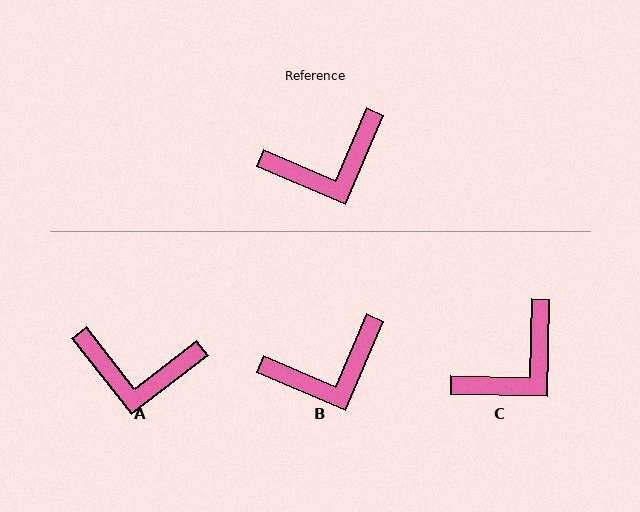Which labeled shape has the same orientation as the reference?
B.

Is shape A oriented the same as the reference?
No, it is off by about 29 degrees.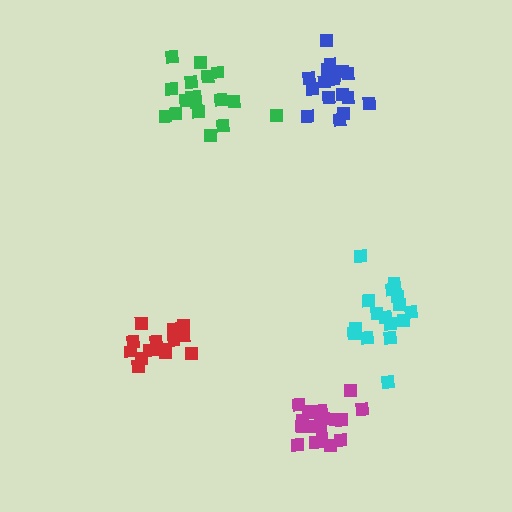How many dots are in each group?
Group 1: 19 dots, Group 2: 16 dots, Group 3: 17 dots, Group 4: 19 dots, Group 5: 17 dots (88 total).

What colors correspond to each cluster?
The clusters are colored: magenta, red, cyan, green, blue.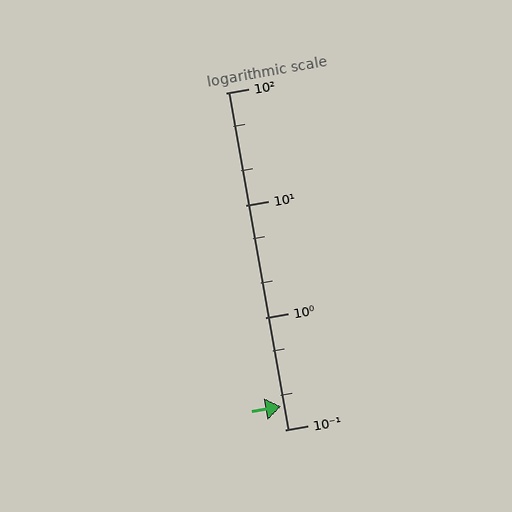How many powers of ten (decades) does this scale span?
The scale spans 3 decades, from 0.1 to 100.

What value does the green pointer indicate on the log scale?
The pointer indicates approximately 0.16.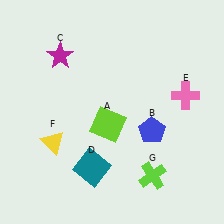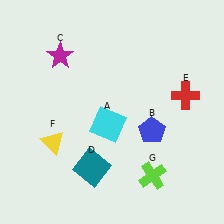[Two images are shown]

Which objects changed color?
A changed from lime to cyan. E changed from pink to red.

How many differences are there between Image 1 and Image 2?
There are 2 differences between the two images.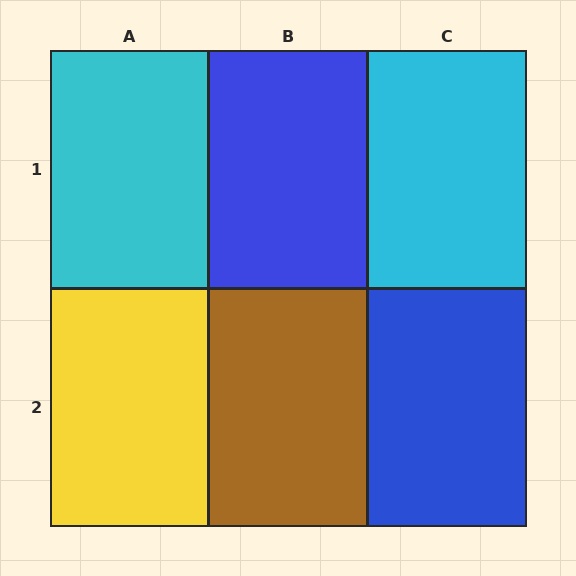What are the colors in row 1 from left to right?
Cyan, blue, cyan.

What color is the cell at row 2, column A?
Yellow.